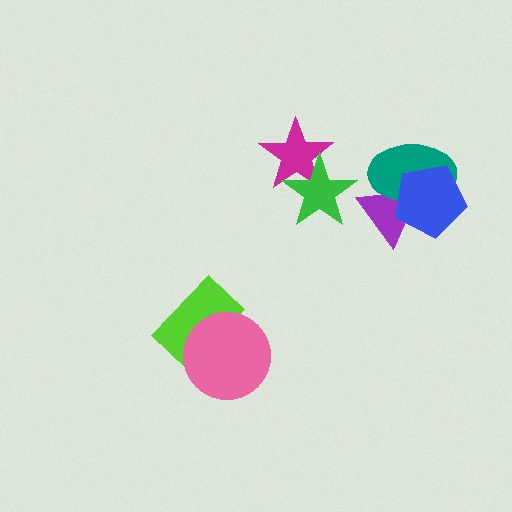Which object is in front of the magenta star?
The green star is in front of the magenta star.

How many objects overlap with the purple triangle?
2 objects overlap with the purple triangle.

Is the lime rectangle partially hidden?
Yes, it is partially covered by another shape.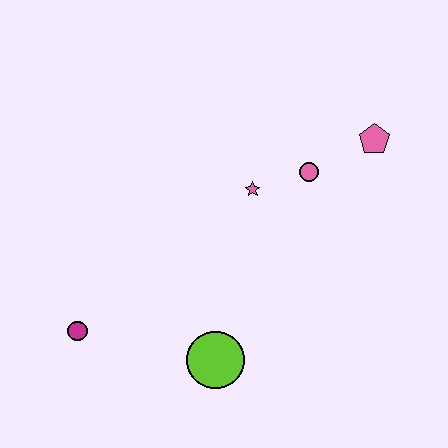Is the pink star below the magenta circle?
No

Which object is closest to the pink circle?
The pink star is closest to the pink circle.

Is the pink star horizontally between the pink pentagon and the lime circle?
Yes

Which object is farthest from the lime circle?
The pink pentagon is farthest from the lime circle.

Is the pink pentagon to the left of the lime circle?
No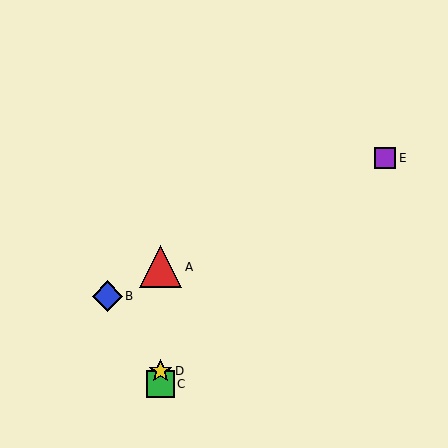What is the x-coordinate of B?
Object B is at x≈107.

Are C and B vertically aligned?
No, C is at x≈161 and B is at x≈107.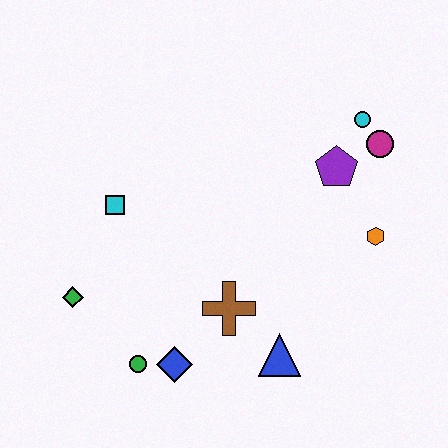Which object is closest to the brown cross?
The blue triangle is closest to the brown cross.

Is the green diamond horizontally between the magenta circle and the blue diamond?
No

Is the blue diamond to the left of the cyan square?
No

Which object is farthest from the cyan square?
The magenta circle is farthest from the cyan square.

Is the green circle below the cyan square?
Yes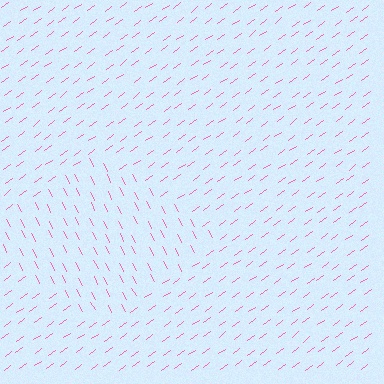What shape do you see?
I see a diamond.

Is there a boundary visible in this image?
Yes, there is a texture boundary formed by a change in line orientation.